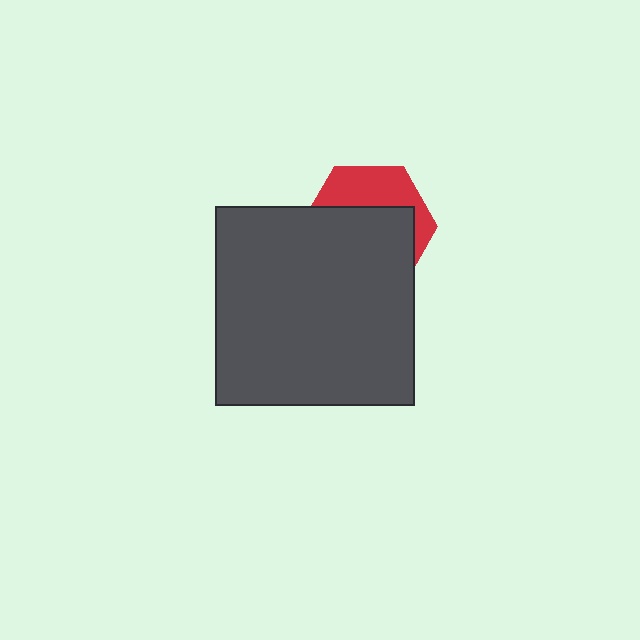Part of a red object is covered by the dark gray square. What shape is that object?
It is a hexagon.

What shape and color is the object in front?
The object in front is a dark gray square.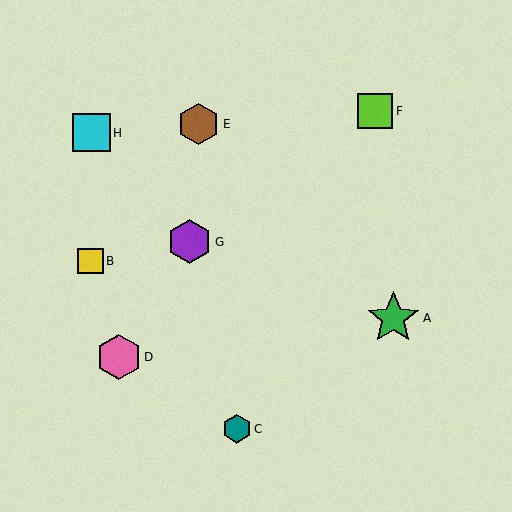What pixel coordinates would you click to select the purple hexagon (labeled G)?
Click at (190, 242) to select the purple hexagon G.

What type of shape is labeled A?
Shape A is a green star.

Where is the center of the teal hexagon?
The center of the teal hexagon is at (237, 429).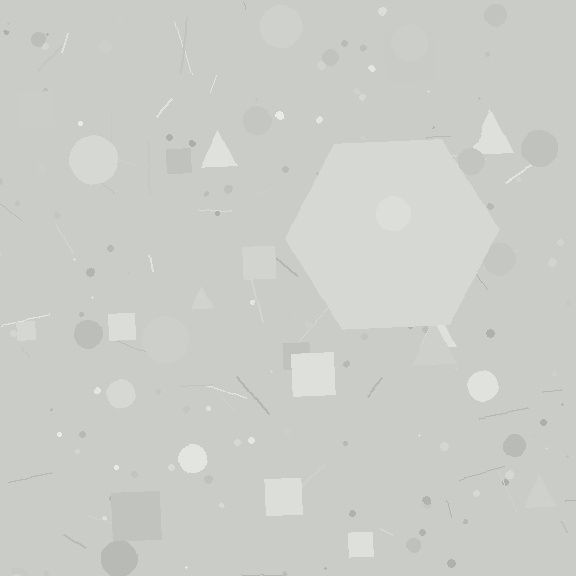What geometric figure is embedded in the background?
A hexagon is embedded in the background.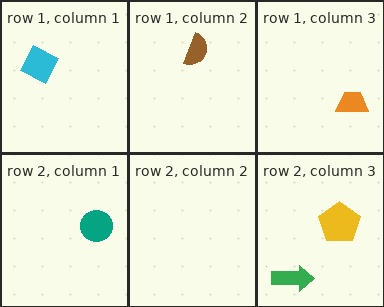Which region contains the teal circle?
The row 2, column 1 region.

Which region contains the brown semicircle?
The row 1, column 2 region.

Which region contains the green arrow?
The row 2, column 3 region.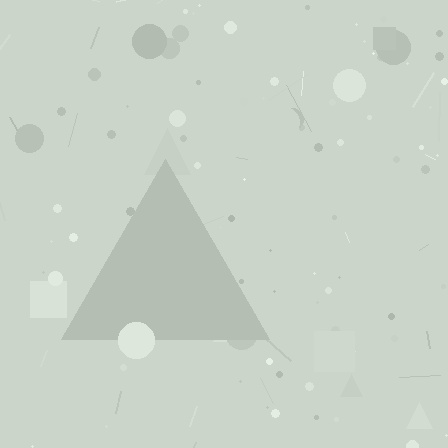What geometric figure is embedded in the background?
A triangle is embedded in the background.